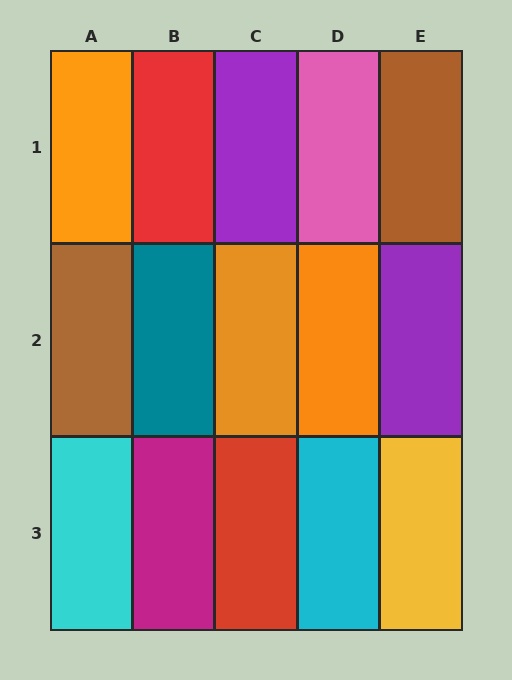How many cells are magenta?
1 cell is magenta.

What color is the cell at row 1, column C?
Purple.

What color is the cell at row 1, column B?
Red.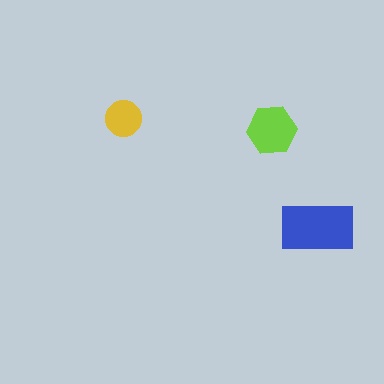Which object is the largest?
The blue rectangle.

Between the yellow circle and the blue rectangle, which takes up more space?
The blue rectangle.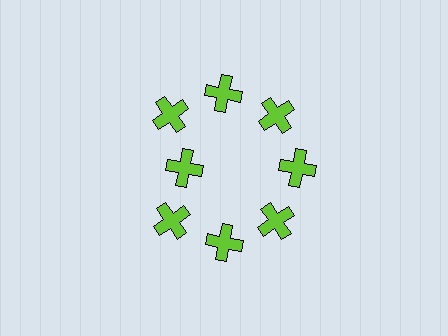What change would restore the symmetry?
The symmetry would be restored by moving it outward, back onto the ring so that all 8 crosses sit at equal angles and equal distance from the center.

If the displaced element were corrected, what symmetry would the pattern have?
It would have 8-fold rotational symmetry — the pattern would map onto itself every 45 degrees.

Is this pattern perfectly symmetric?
No. The 8 lime crosses are arranged in a ring, but one element near the 9 o'clock position is pulled inward toward the center, breaking the 8-fold rotational symmetry.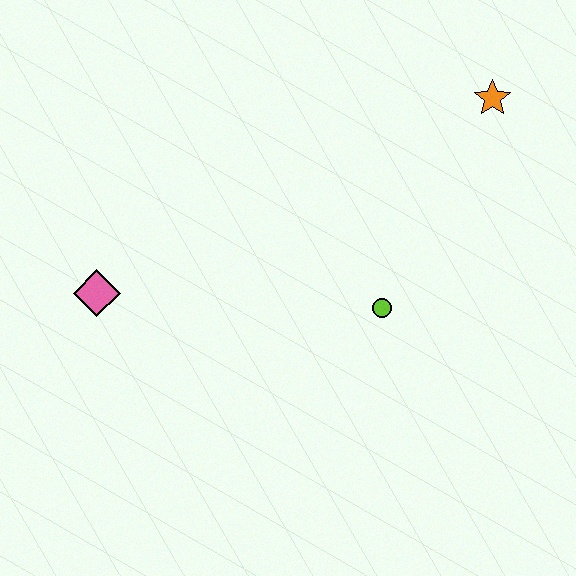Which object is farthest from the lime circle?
The pink diamond is farthest from the lime circle.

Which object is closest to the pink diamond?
The lime circle is closest to the pink diamond.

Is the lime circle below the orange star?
Yes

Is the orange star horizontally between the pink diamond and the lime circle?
No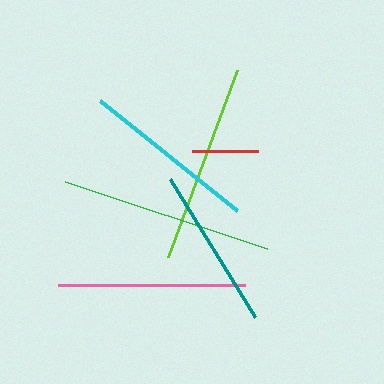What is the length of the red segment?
The red segment is approximately 66 pixels long.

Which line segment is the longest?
The green line is the longest at approximately 213 pixels.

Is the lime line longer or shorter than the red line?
The lime line is longer than the red line.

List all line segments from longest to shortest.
From longest to shortest: green, lime, pink, cyan, teal, red.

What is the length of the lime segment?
The lime segment is approximately 199 pixels long.